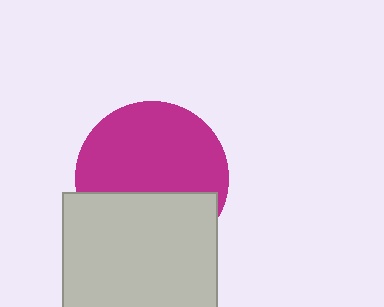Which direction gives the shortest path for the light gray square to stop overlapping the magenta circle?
Moving down gives the shortest separation.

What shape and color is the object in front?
The object in front is a light gray square.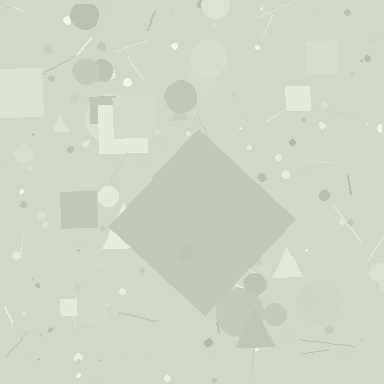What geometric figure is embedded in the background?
A diamond is embedded in the background.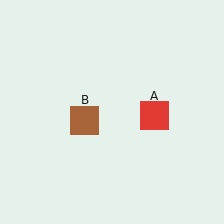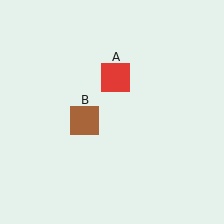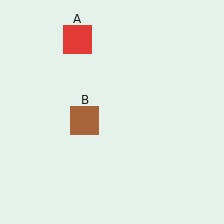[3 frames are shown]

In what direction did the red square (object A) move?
The red square (object A) moved up and to the left.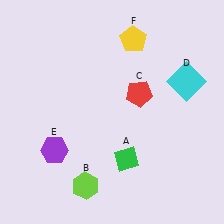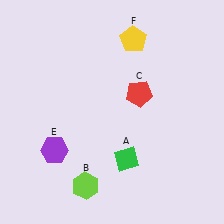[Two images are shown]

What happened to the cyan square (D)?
The cyan square (D) was removed in Image 2. It was in the top-right area of Image 1.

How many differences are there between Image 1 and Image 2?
There is 1 difference between the two images.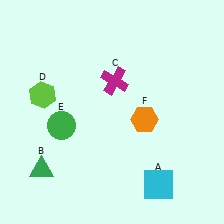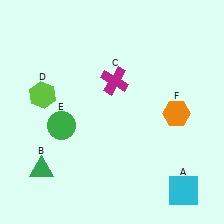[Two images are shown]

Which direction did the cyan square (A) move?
The cyan square (A) moved right.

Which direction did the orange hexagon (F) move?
The orange hexagon (F) moved right.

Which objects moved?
The objects that moved are: the cyan square (A), the orange hexagon (F).